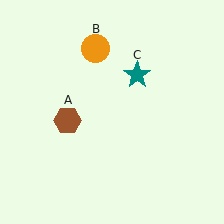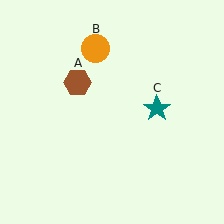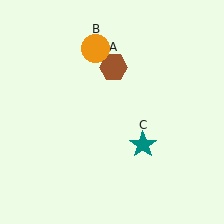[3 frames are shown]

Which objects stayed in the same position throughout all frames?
Orange circle (object B) remained stationary.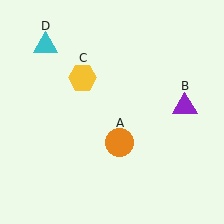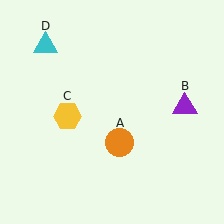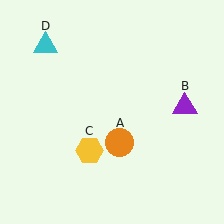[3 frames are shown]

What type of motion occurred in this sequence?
The yellow hexagon (object C) rotated counterclockwise around the center of the scene.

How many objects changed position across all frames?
1 object changed position: yellow hexagon (object C).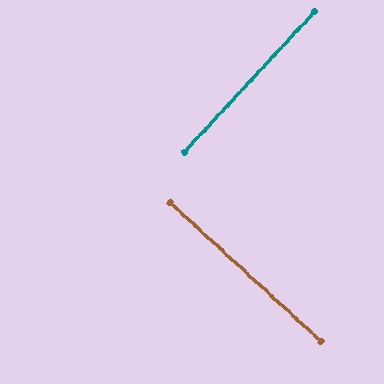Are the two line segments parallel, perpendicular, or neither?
Perpendicular — they meet at approximately 90°.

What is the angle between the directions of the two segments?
Approximately 90 degrees.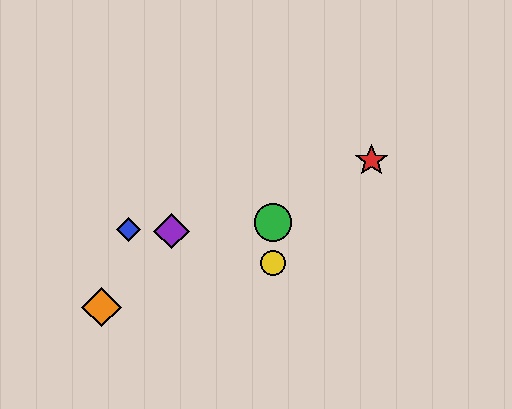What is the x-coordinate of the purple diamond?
The purple diamond is at x≈171.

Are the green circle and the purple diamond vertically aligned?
No, the green circle is at x≈273 and the purple diamond is at x≈171.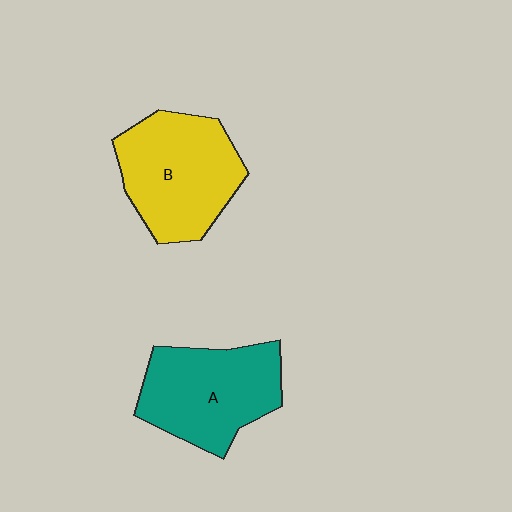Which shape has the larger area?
Shape B (yellow).